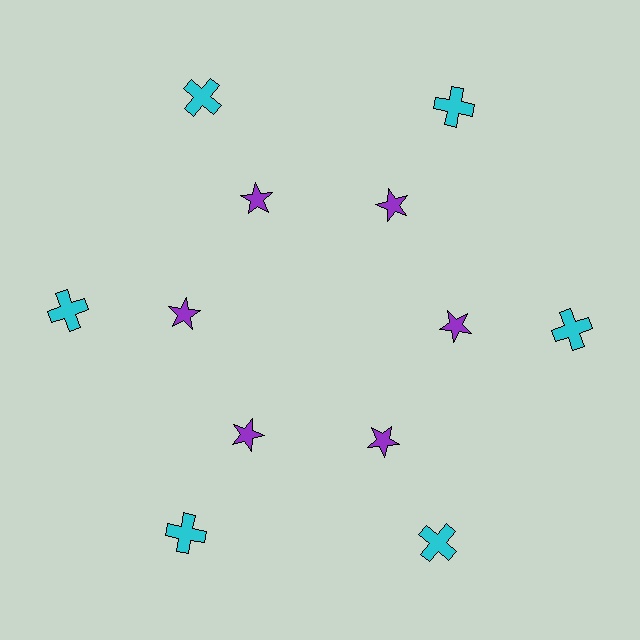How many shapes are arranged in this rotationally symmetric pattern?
There are 12 shapes, arranged in 6 groups of 2.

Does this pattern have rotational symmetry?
Yes, this pattern has 6-fold rotational symmetry. It looks the same after rotating 60 degrees around the center.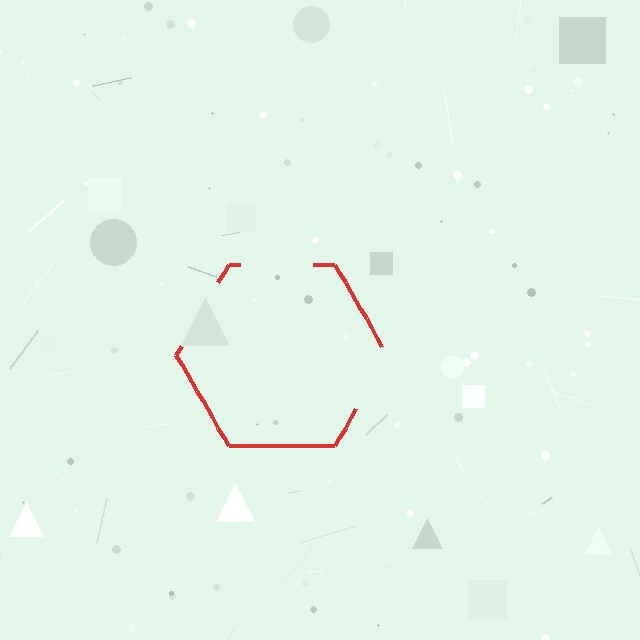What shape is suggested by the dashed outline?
The dashed outline suggests a hexagon.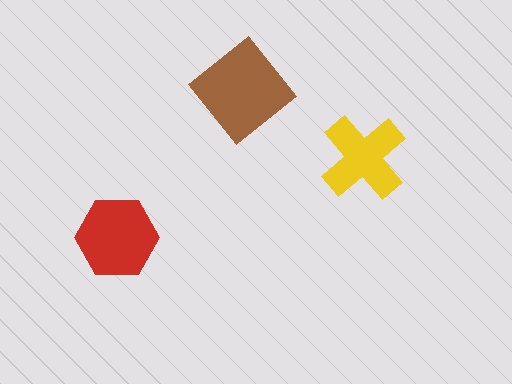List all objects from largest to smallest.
The brown diamond, the red hexagon, the yellow cross.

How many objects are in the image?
There are 3 objects in the image.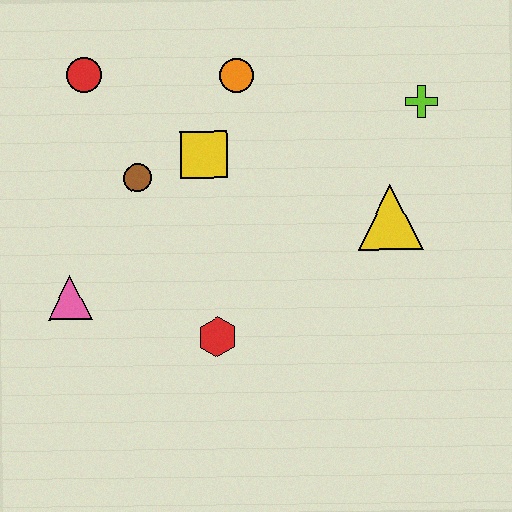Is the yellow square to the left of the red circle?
No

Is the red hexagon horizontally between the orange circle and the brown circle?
Yes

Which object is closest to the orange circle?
The yellow square is closest to the orange circle.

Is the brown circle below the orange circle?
Yes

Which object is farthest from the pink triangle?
The lime cross is farthest from the pink triangle.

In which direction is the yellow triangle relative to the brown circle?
The yellow triangle is to the right of the brown circle.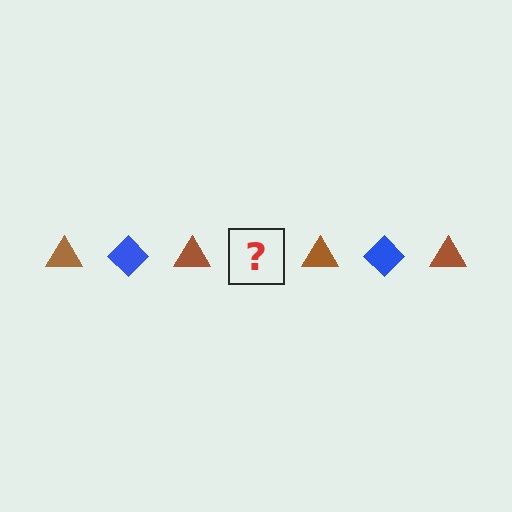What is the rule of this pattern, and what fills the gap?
The rule is that the pattern alternates between brown triangle and blue diamond. The gap should be filled with a blue diamond.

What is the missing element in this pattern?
The missing element is a blue diamond.